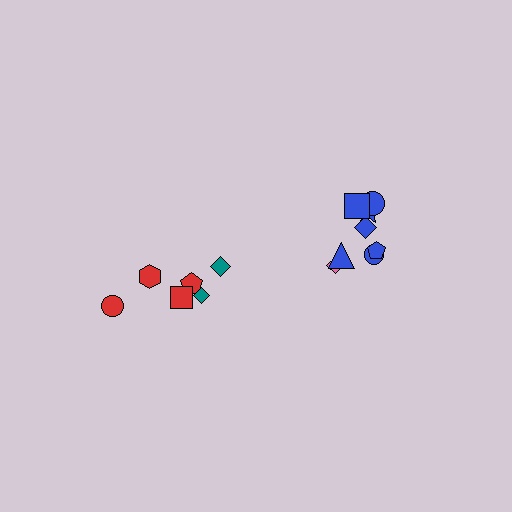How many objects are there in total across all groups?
There are 14 objects.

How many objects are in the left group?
There are 6 objects.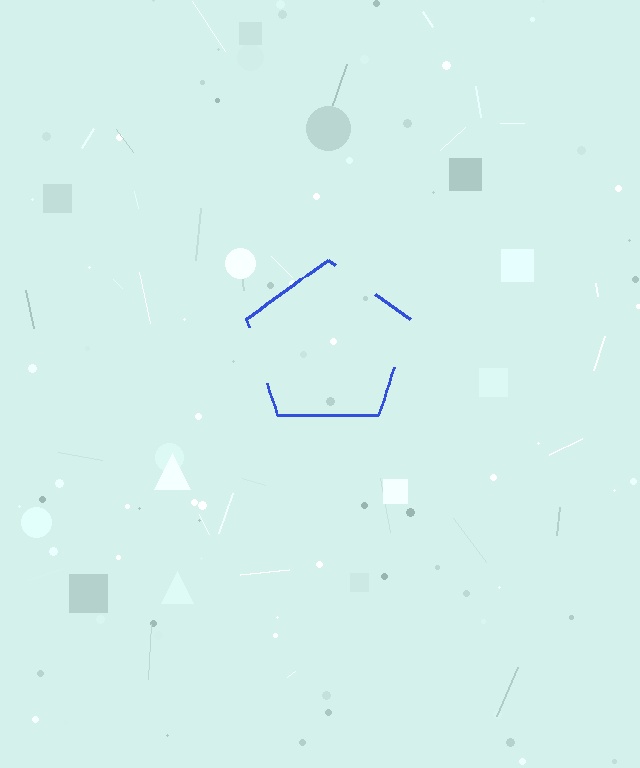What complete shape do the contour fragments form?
The contour fragments form a pentagon.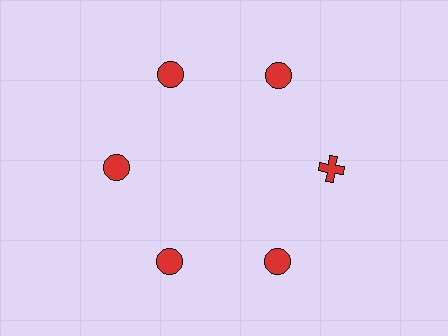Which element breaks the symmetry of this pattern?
The red cross at roughly the 3 o'clock position breaks the symmetry. All other shapes are red circles.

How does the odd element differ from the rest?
It has a different shape: cross instead of circle.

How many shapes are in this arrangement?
There are 6 shapes arranged in a ring pattern.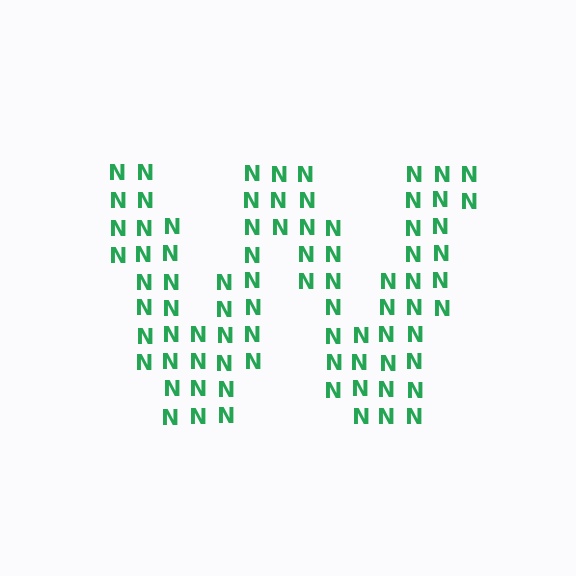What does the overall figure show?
The overall figure shows the letter W.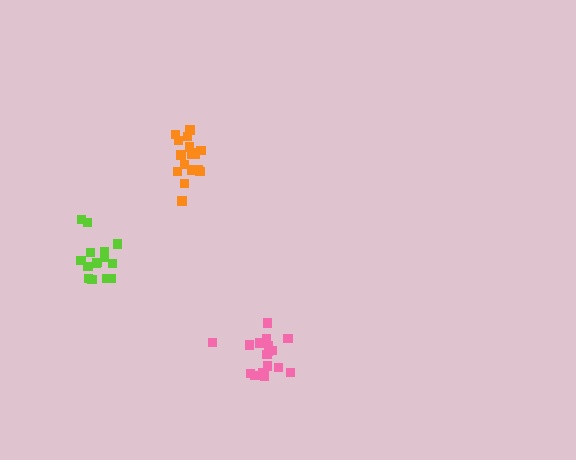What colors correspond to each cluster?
The clusters are colored: pink, lime, orange.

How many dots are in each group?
Group 1: 17 dots, Group 2: 15 dots, Group 3: 17 dots (49 total).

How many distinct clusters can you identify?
There are 3 distinct clusters.